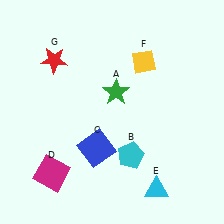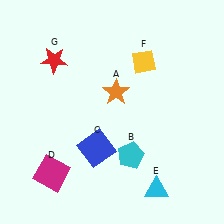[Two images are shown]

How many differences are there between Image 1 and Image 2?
There is 1 difference between the two images.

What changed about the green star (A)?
In Image 1, A is green. In Image 2, it changed to orange.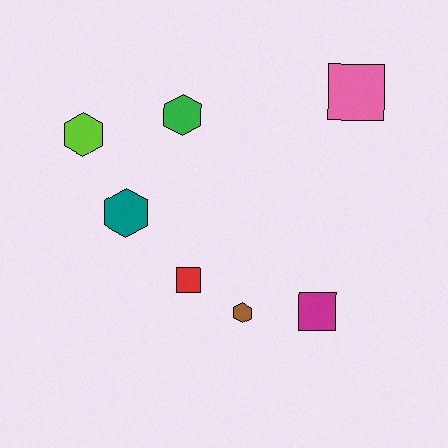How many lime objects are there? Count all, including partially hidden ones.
There is 1 lime object.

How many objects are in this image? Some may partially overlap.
There are 7 objects.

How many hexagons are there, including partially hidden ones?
There are 4 hexagons.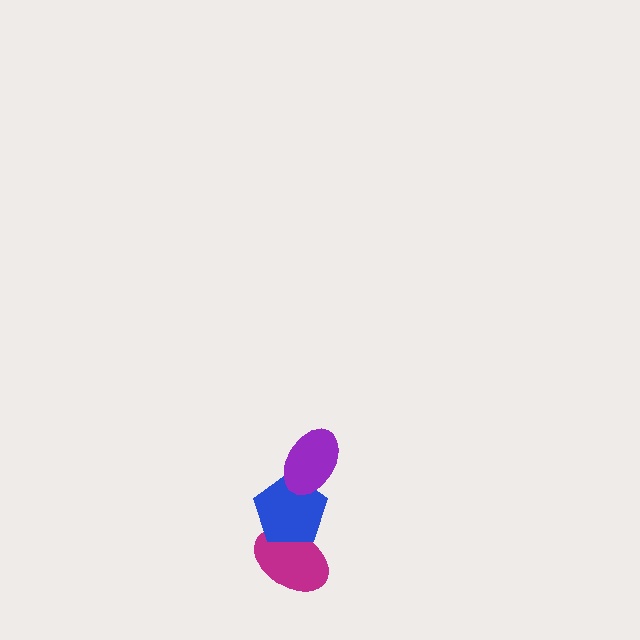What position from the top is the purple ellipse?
The purple ellipse is 1st from the top.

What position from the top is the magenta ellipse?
The magenta ellipse is 3rd from the top.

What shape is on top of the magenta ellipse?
The blue pentagon is on top of the magenta ellipse.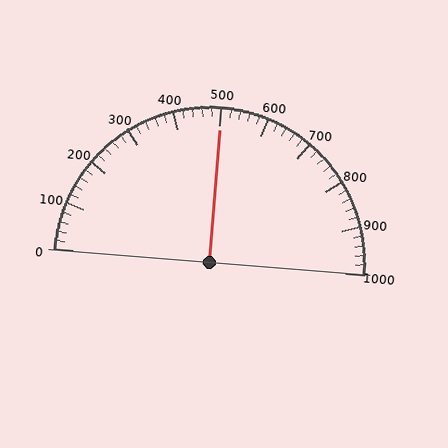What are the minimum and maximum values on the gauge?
The gauge ranges from 0 to 1000.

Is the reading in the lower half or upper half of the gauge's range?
The reading is in the upper half of the range (0 to 1000).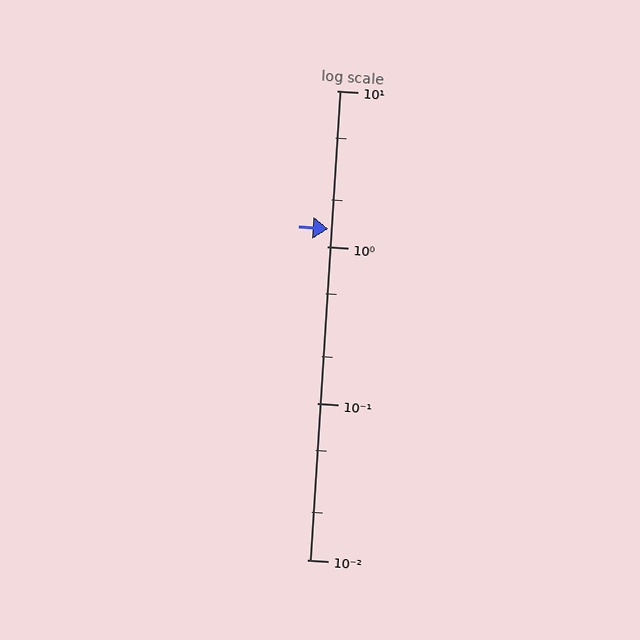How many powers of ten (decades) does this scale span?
The scale spans 3 decades, from 0.01 to 10.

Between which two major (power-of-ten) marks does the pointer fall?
The pointer is between 1 and 10.